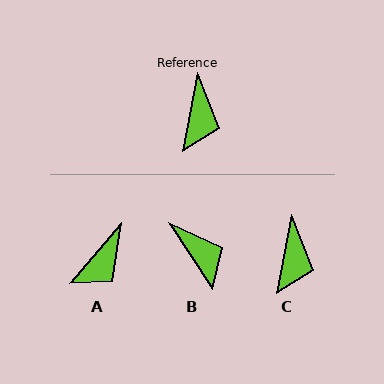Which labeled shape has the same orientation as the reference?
C.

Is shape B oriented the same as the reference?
No, it is off by about 44 degrees.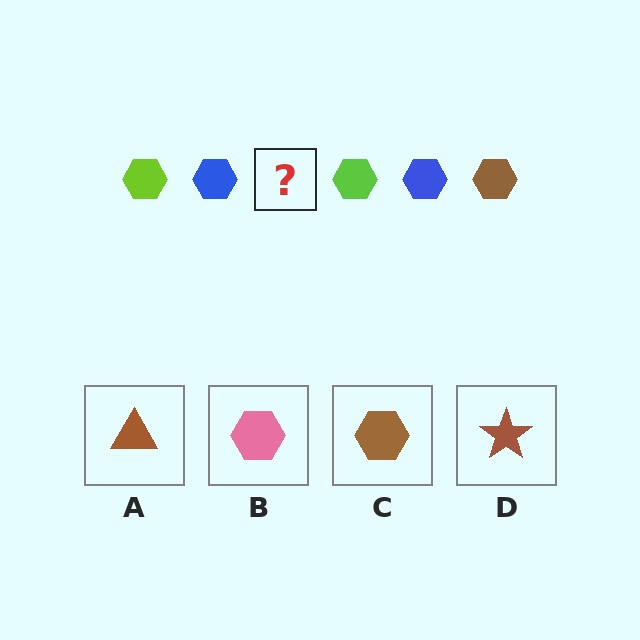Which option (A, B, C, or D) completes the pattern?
C.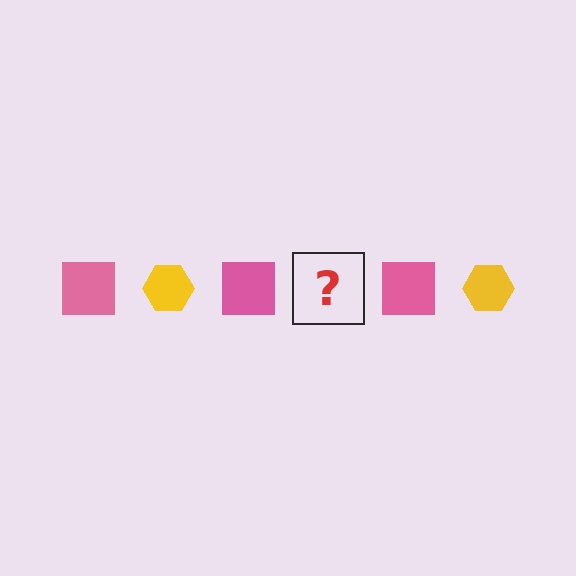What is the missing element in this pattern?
The missing element is a yellow hexagon.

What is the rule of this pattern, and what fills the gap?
The rule is that the pattern alternates between pink square and yellow hexagon. The gap should be filled with a yellow hexagon.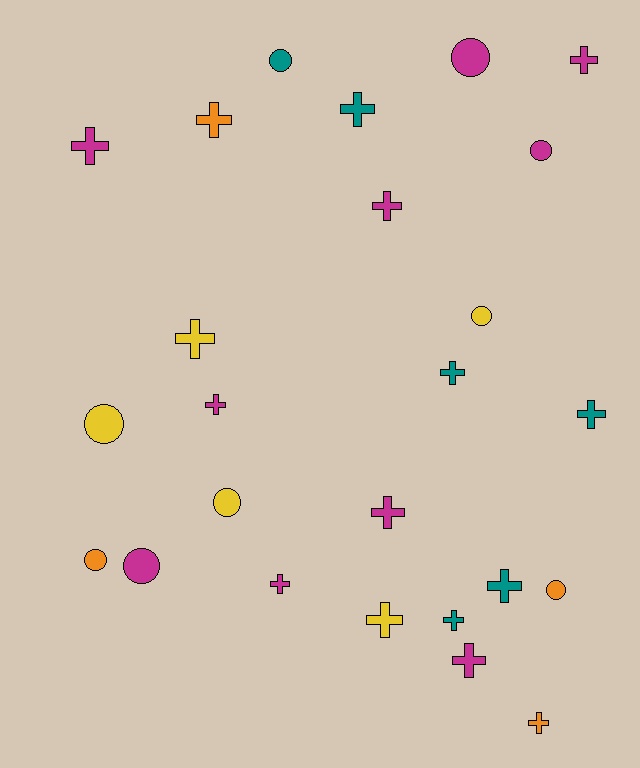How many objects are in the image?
There are 25 objects.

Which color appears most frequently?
Magenta, with 10 objects.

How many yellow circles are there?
There are 3 yellow circles.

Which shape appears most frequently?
Cross, with 16 objects.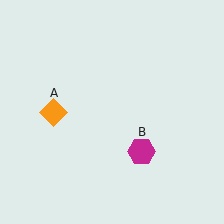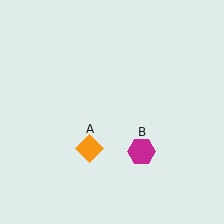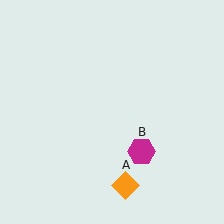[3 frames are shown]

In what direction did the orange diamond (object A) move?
The orange diamond (object A) moved down and to the right.